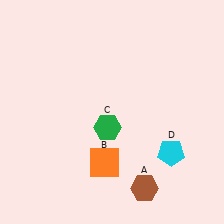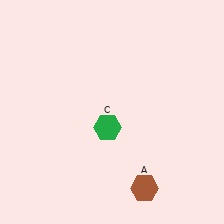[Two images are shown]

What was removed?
The cyan pentagon (D), the orange square (B) were removed in Image 2.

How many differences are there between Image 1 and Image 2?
There are 2 differences between the two images.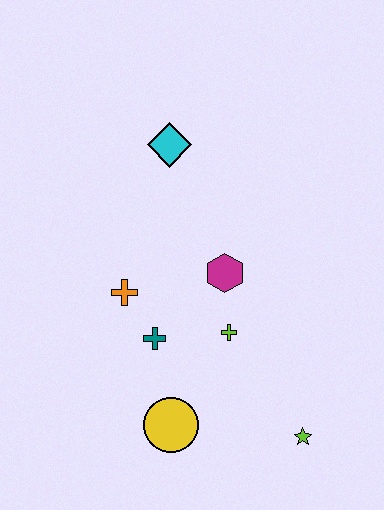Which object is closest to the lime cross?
The magenta hexagon is closest to the lime cross.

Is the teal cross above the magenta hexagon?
No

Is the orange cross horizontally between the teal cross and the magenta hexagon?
No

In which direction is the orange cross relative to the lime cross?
The orange cross is to the left of the lime cross.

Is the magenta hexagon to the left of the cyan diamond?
No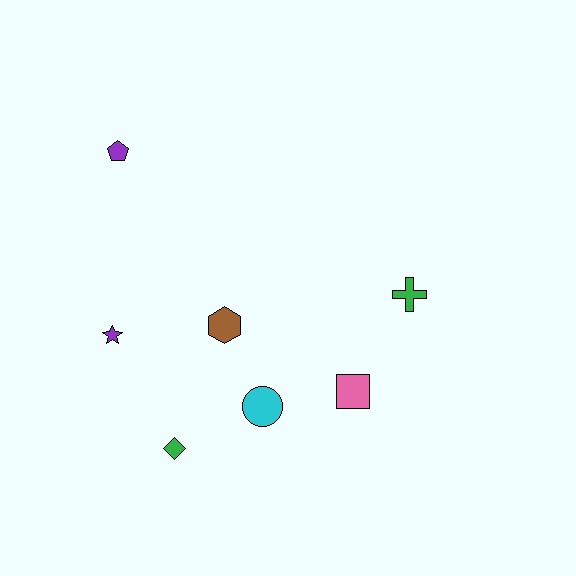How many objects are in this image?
There are 7 objects.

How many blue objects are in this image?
There are no blue objects.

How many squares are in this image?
There is 1 square.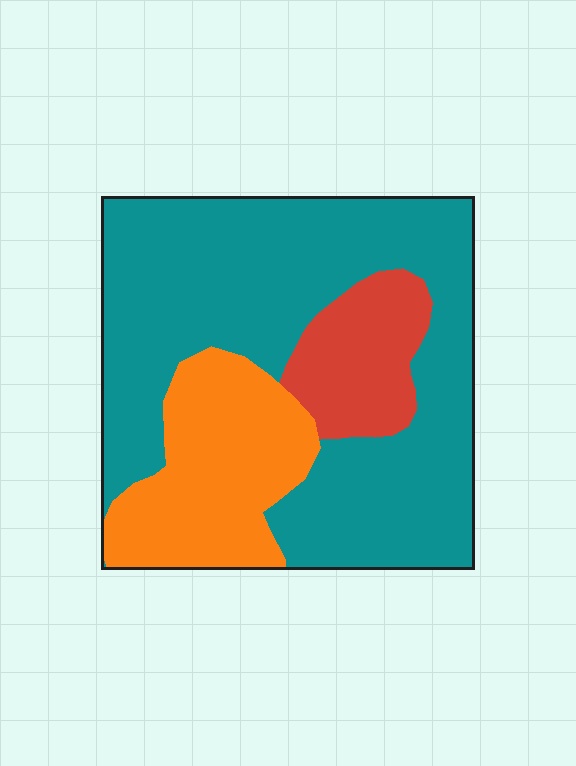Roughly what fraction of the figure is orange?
Orange takes up less than a quarter of the figure.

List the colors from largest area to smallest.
From largest to smallest: teal, orange, red.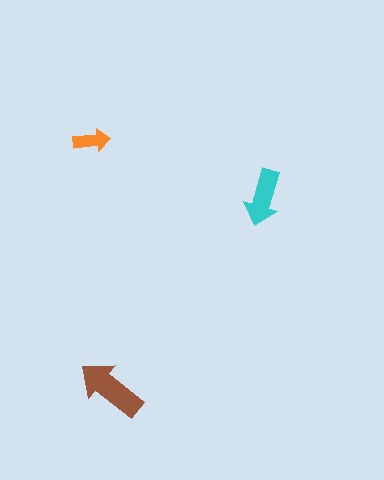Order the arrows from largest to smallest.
the brown one, the cyan one, the orange one.